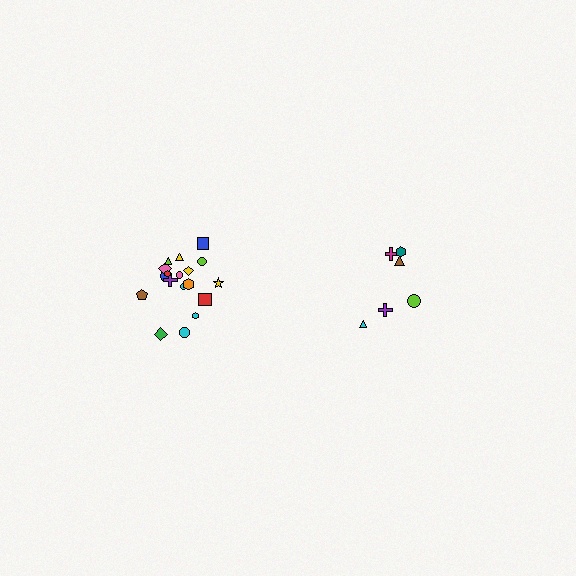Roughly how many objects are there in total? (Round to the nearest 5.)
Roughly 25 objects in total.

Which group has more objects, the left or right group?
The left group.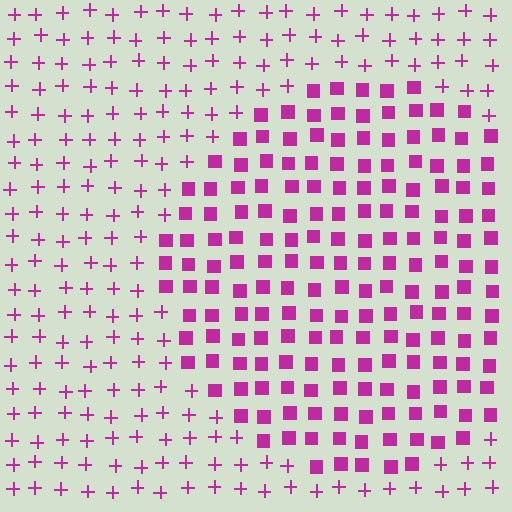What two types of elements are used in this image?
The image uses squares inside the circle region and plus signs outside it.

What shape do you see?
I see a circle.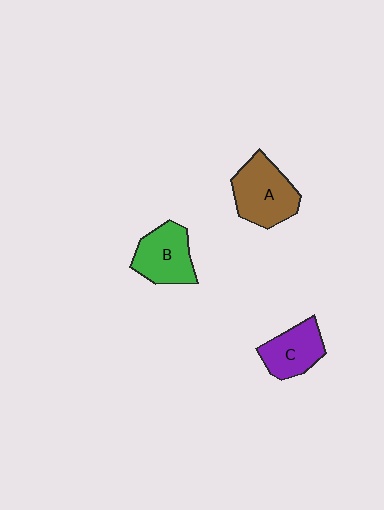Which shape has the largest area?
Shape A (brown).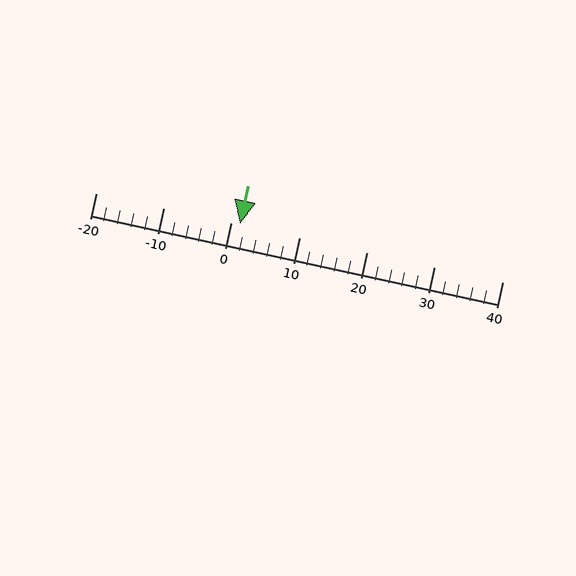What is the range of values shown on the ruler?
The ruler shows values from -20 to 40.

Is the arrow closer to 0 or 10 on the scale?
The arrow is closer to 0.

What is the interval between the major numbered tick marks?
The major tick marks are spaced 10 units apart.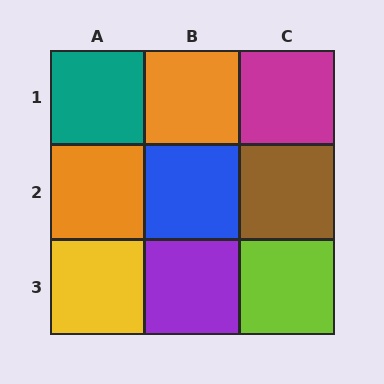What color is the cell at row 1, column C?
Magenta.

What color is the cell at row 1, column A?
Teal.